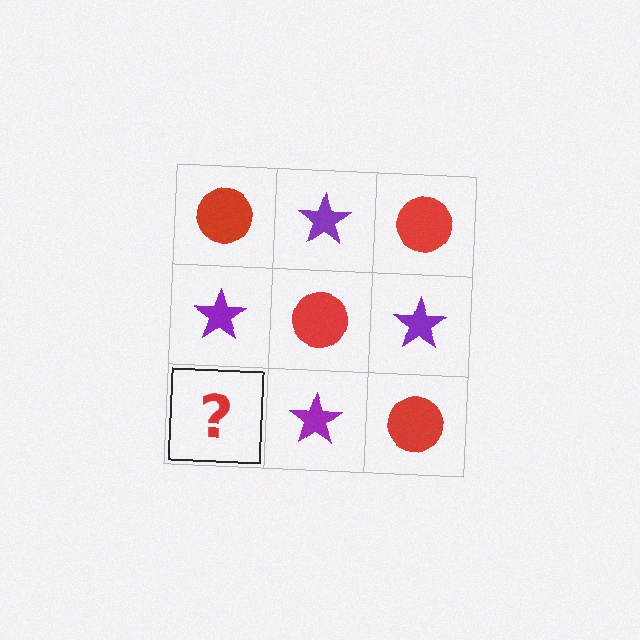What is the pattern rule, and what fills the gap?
The rule is that it alternates red circle and purple star in a checkerboard pattern. The gap should be filled with a red circle.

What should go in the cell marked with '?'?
The missing cell should contain a red circle.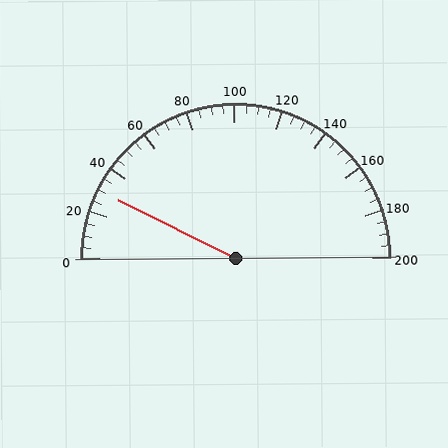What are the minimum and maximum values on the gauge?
The gauge ranges from 0 to 200.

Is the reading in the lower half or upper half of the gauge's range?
The reading is in the lower half of the range (0 to 200).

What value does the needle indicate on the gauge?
The needle indicates approximately 30.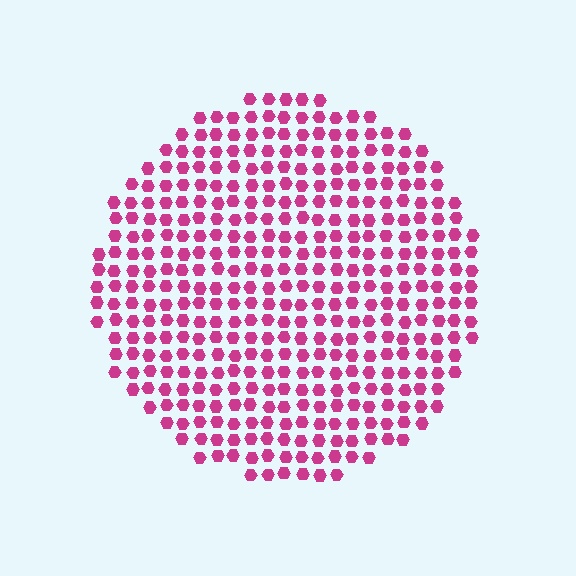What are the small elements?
The small elements are hexagons.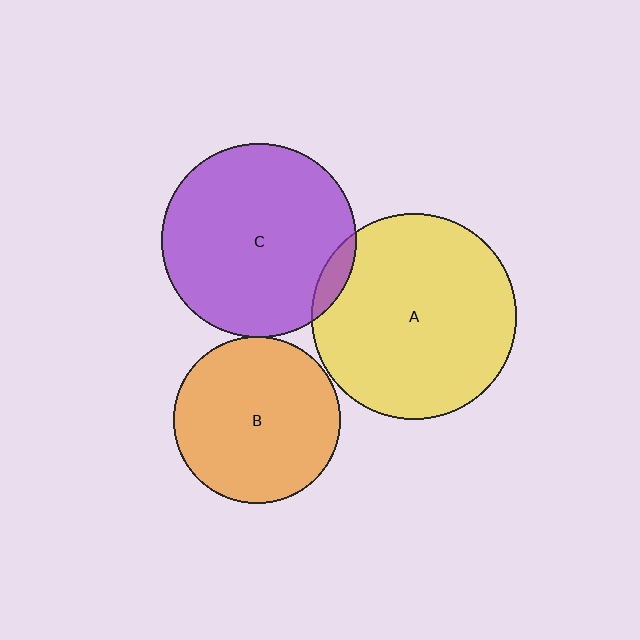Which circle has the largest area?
Circle A (yellow).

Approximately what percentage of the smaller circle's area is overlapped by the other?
Approximately 5%.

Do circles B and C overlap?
Yes.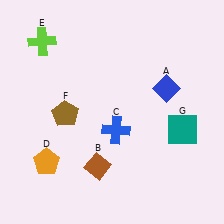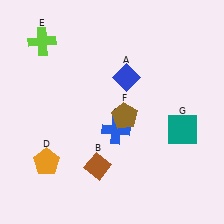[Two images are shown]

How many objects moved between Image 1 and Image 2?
2 objects moved between the two images.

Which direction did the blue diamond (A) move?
The blue diamond (A) moved left.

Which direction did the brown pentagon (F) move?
The brown pentagon (F) moved right.